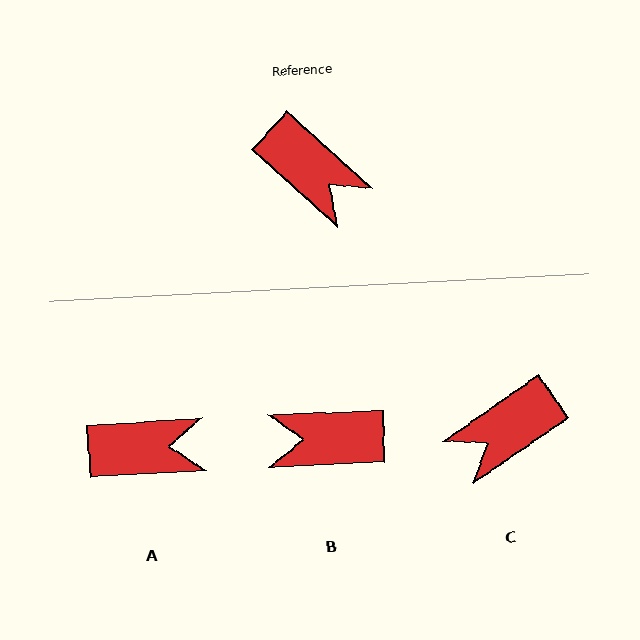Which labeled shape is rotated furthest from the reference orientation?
B, about 136 degrees away.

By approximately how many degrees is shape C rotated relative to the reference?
Approximately 103 degrees clockwise.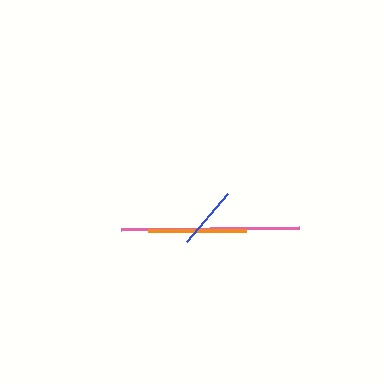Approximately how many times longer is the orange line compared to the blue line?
The orange line is approximately 1.6 times the length of the blue line.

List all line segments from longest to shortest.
From longest to shortest: pink, orange, blue.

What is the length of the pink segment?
The pink segment is approximately 177 pixels long.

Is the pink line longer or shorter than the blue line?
The pink line is longer than the blue line.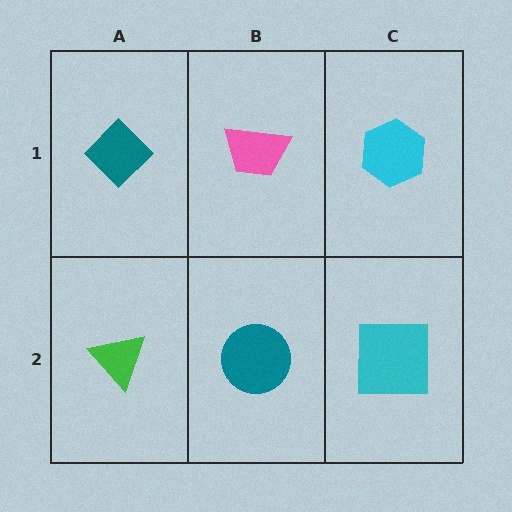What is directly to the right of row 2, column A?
A teal circle.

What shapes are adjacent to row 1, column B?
A teal circle (row 2, column B), a teal diamond (row 1, column A), a cyan hexagon (row 1, column C).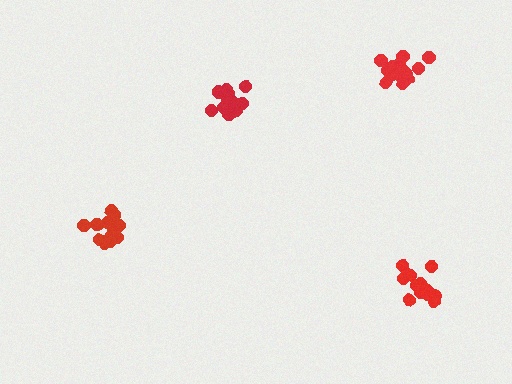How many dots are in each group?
Group 1: 16 dots, Group 2: 17 dots, Group 3: 17 dots, Group 4: 14 dots (64 total).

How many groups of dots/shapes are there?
There are 4 groups.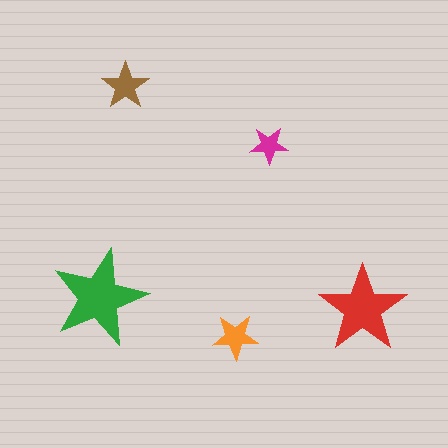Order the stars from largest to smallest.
the green one, the red one, the brown one, the orange one, the magenta one.